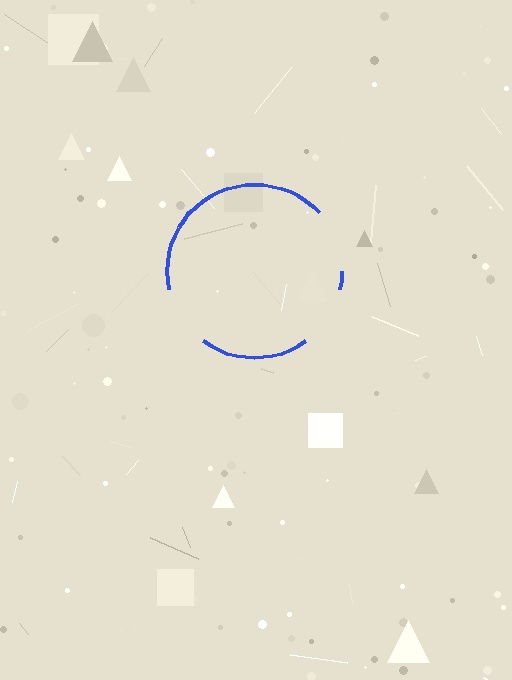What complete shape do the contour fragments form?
The contour fragments form a circle.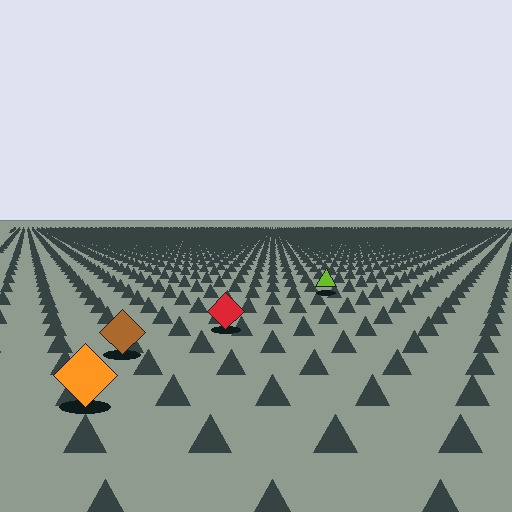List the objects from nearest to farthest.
From nearest to farthest: the orange diamond, the brown diamond, the red diamond, the lime triangle.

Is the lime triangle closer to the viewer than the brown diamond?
No. The brown diamond is closer — you can tell from the texture gradient: the ground texture is coarser near it.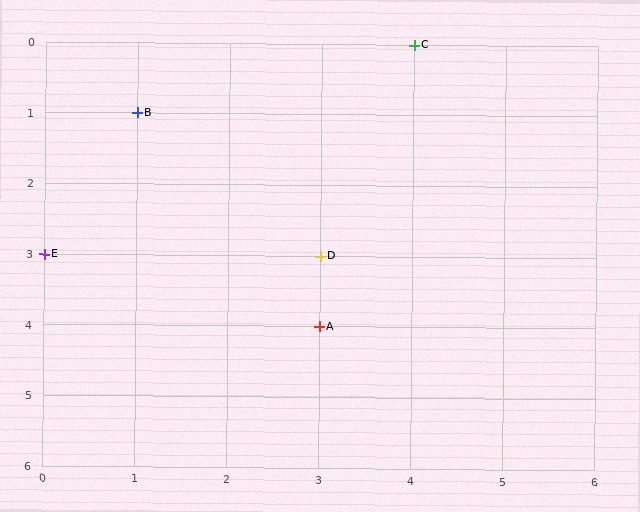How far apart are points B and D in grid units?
Points B and D are 2 columns and 2 rows apart (about 2.8 grid units diagonally).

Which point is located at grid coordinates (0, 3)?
Point E is at (0, 3).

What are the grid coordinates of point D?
Point D is at grid coordinates (3, 3).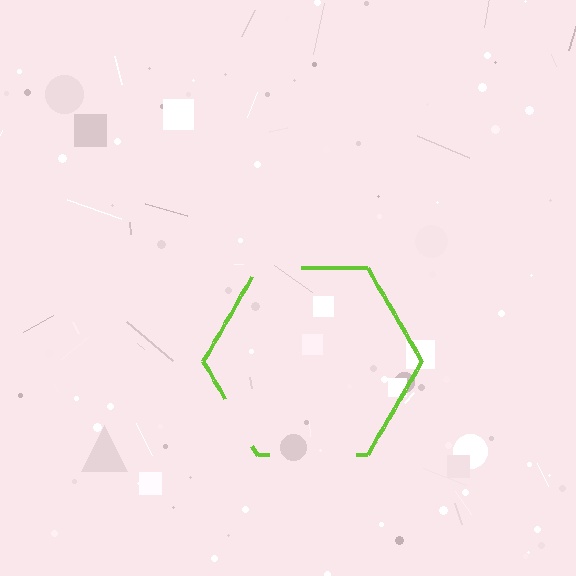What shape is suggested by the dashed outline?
The dashed outline suggests a hexagon.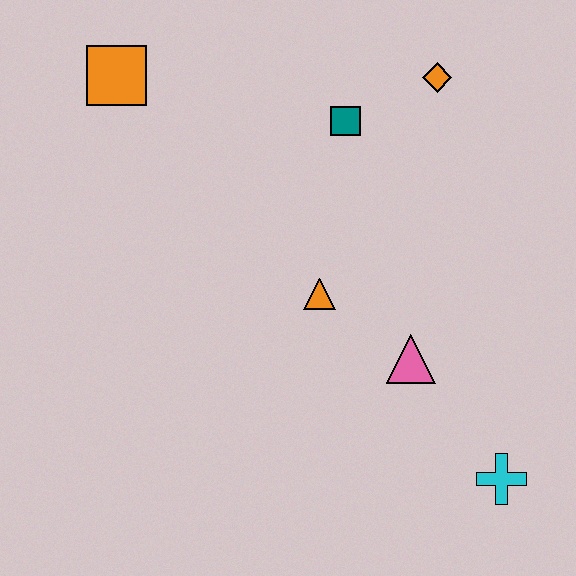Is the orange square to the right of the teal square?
No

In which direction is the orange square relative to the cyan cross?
The orange square is above the cyan cross.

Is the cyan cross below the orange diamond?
Yes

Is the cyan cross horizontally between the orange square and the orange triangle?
No